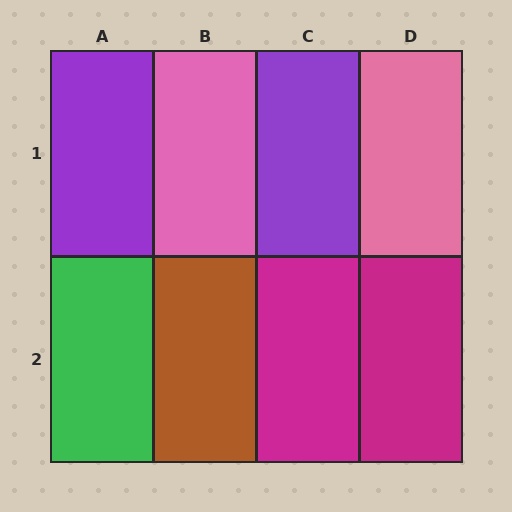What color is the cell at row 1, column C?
Purple.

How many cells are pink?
2 cells are pink.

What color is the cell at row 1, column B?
Pink.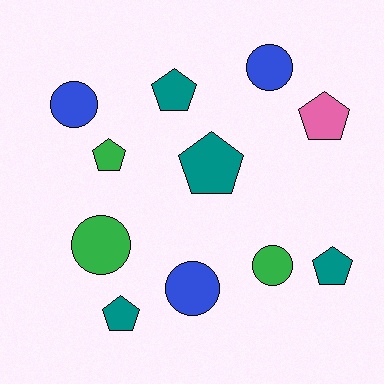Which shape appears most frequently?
Pentagon, with 6 objects.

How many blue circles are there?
There are 3 blue circles.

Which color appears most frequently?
Teal, with 4 objects.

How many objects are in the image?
There are 11 objects.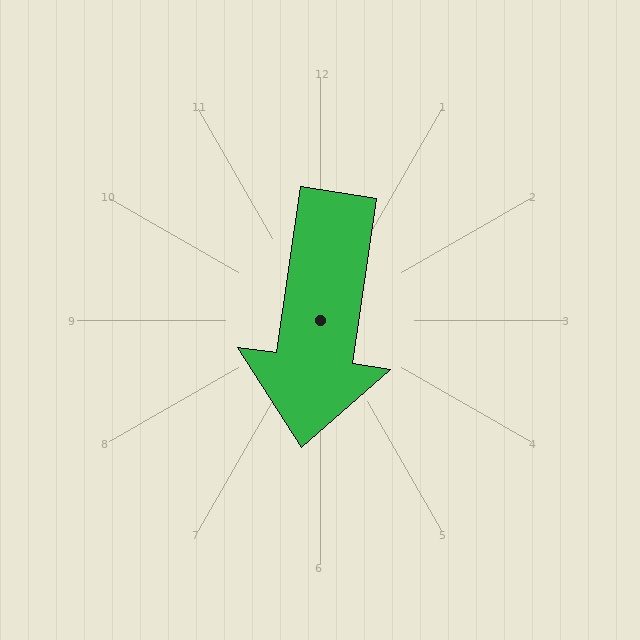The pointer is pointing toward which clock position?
Roughly 6 o'clock.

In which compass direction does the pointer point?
South.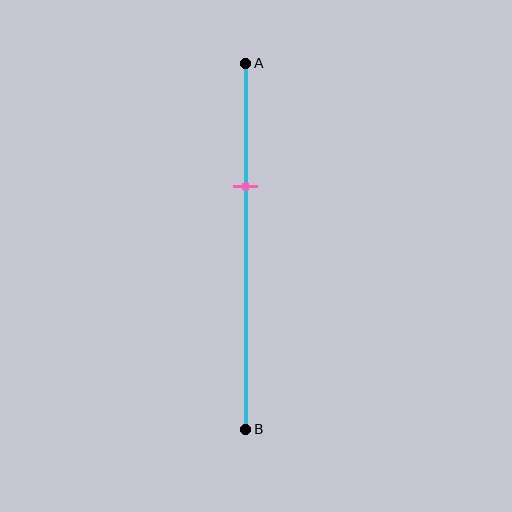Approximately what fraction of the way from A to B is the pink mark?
The pink mark is approximately 35% of the way from A to B.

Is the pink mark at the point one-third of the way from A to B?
Yes, the mark is approximately at the one-third point.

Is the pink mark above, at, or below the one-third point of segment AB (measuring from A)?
The pink mark is approximately at the one-third point of segment AB.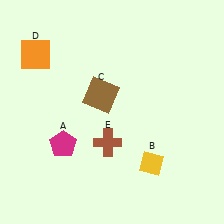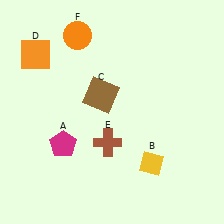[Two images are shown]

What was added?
An orange circle (F) was added in Image 2.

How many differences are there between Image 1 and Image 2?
There is 1 difference between the two images.